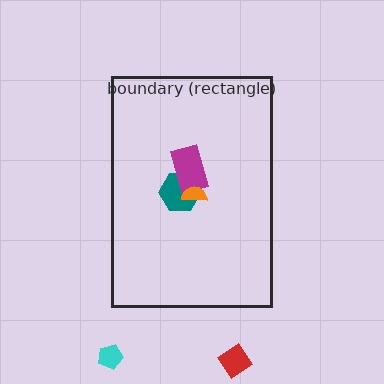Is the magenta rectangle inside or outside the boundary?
Inside.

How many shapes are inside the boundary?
3 inside, 2 outside.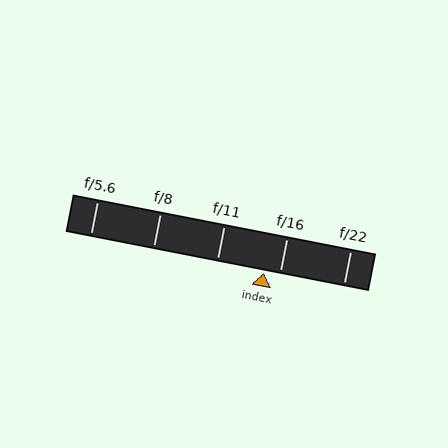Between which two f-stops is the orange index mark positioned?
The index mark is between f/11 and f/16.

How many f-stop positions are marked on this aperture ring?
There are 5 f-stop positions marked.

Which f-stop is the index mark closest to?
The index mark is closest to f/16.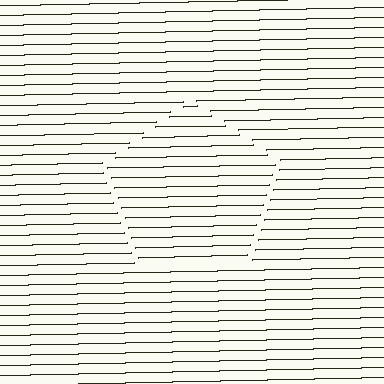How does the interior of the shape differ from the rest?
The interior of the shape contains the same grating, shifted by half a period — the contour is defined by the phase discontinuity where line-ends from the inner and outer gratings abut.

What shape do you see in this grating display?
An illusory pentagon. The interior of the shape contains the same grating, shifted by half a period — the contour is defined by the phase discontinuity where line-ends from the inner and outer gratings abut.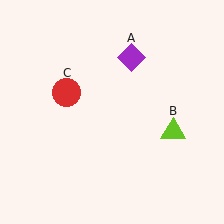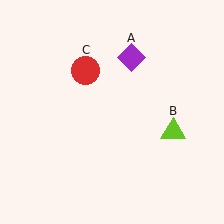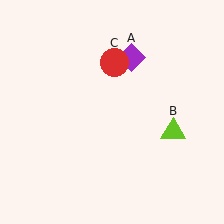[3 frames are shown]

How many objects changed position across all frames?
1 object changed position: red circle (object C).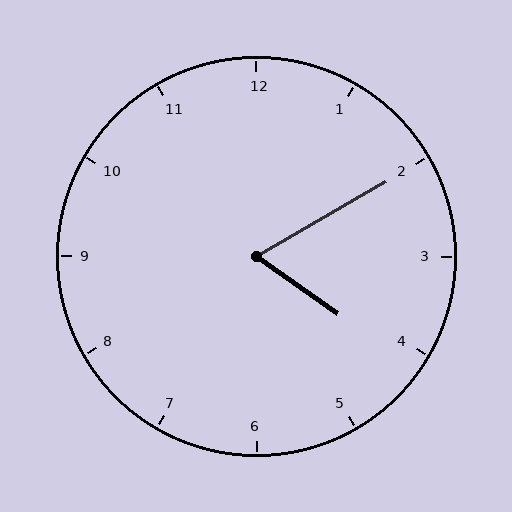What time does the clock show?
4:10.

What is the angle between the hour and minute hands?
Approximately 65 degrees.